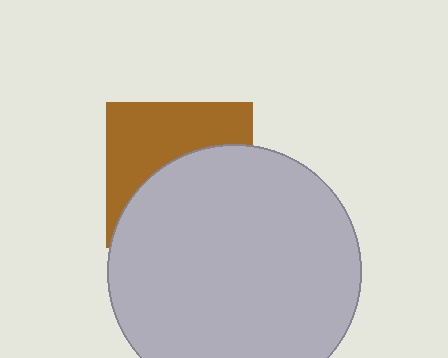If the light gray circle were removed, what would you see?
You would see the complete brown square.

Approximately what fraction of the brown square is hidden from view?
Roughly 54% of the brown square is hidden behind the light gray circle.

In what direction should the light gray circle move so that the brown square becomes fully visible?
The light gray circle should move down. That is the shortest direction to clear the overlap and leave the brown square fully visible.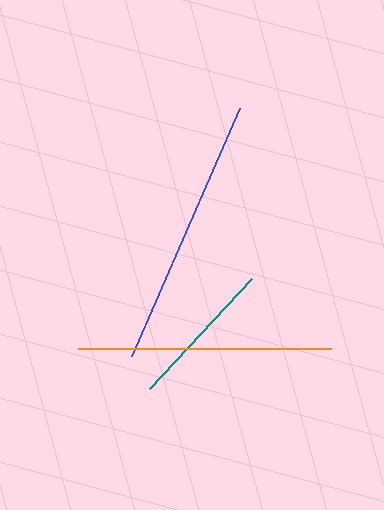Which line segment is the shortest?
The teal line is the shortest at approximately 150 pixels.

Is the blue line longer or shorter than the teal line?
The blue line is longer than the teal line.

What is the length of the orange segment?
The orange segment is approximately 253 pixels long.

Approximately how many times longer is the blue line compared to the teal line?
The blue line is approximately 1.8 times the length of the teal line.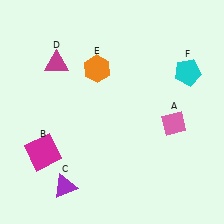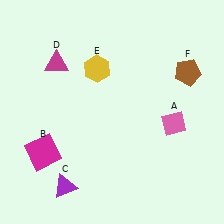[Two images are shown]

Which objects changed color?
E changed from orange to yellow. F changed from cyan to brown.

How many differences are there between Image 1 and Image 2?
There are 2 differences between the two images.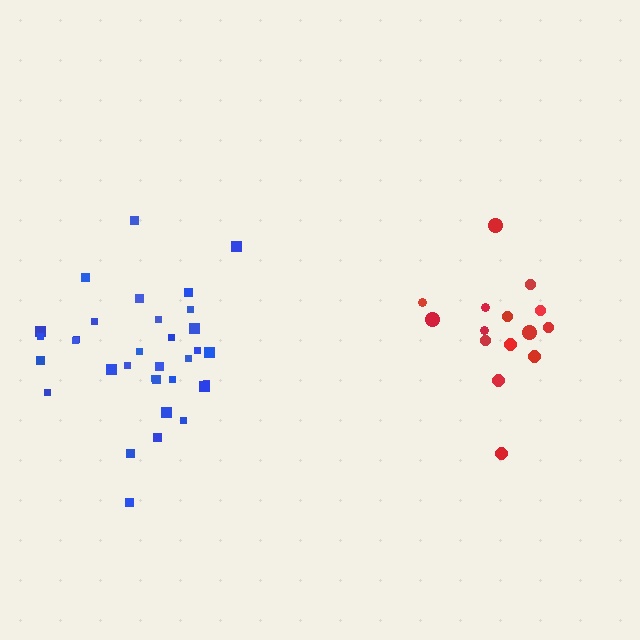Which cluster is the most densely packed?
Blue.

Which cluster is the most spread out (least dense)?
Red.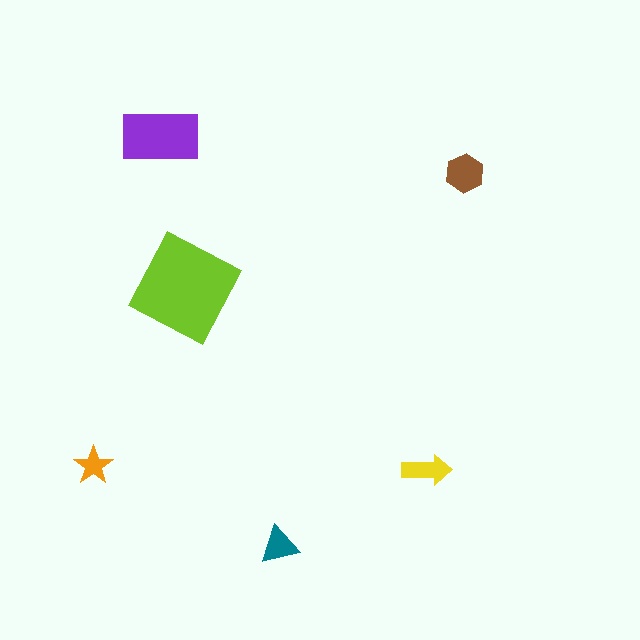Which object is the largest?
The lime square.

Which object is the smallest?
The orange star.